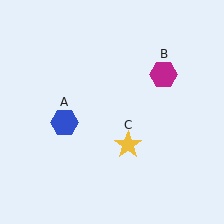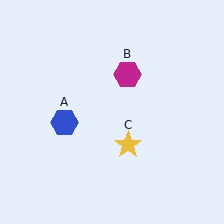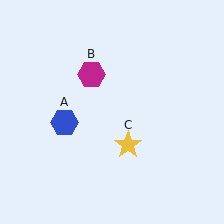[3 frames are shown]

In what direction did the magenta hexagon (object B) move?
The magenta hexagon (object B) moved left.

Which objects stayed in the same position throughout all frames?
Blue hexagon (object A) and yellow star (object C) remained stationary.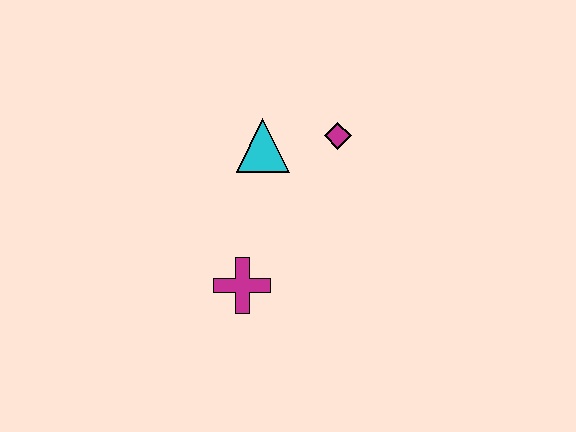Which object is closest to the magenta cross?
The cyan triangle is closest to the magenta cross.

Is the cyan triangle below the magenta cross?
No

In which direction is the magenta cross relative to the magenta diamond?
The magenta cross is below the magenta diamond.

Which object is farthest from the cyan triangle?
The magenta cross is farthest from the cyan triangle.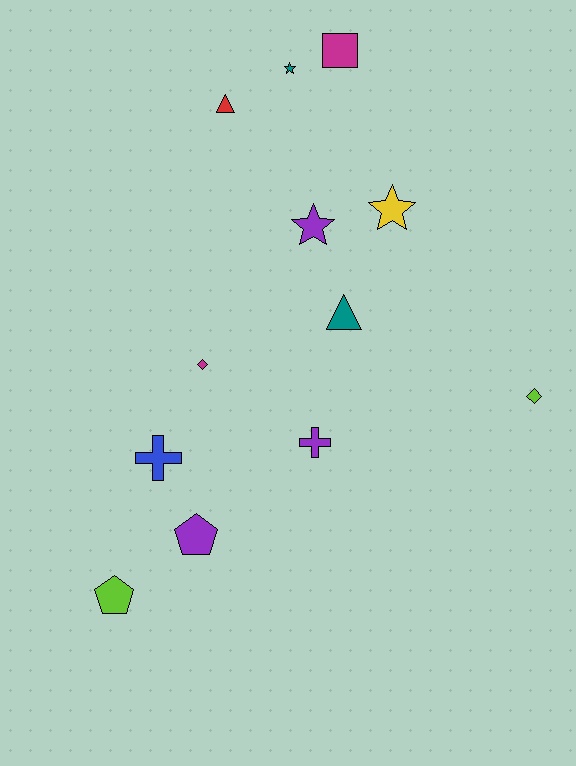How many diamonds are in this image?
There are 2 diamonds.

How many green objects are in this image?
There are no green objects.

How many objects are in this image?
There are 12 objects.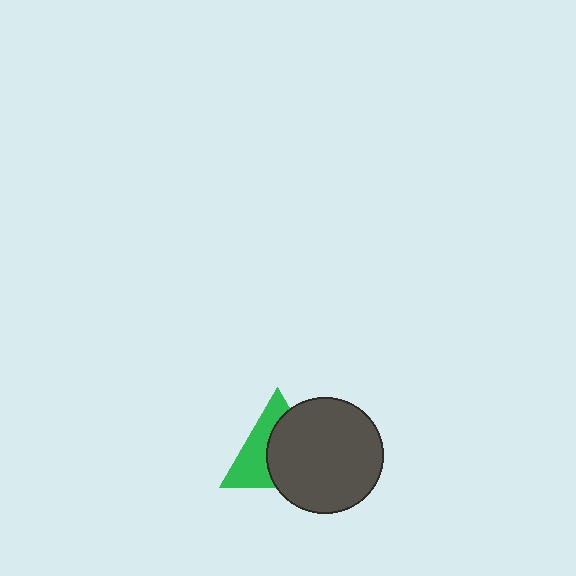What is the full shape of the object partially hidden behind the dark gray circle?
The partially hidden object is a green triangle.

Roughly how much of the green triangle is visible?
A small part of it is visible (roughly 44%).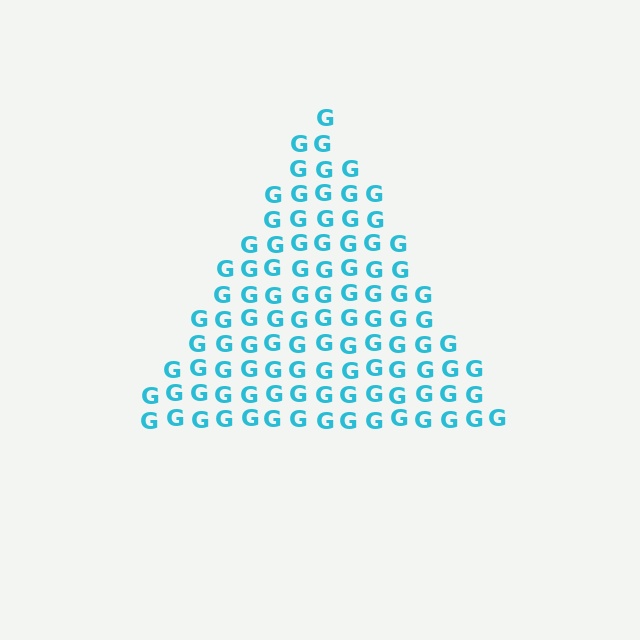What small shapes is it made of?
It is made of small letter G's.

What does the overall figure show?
The overall figure shows a triangle.